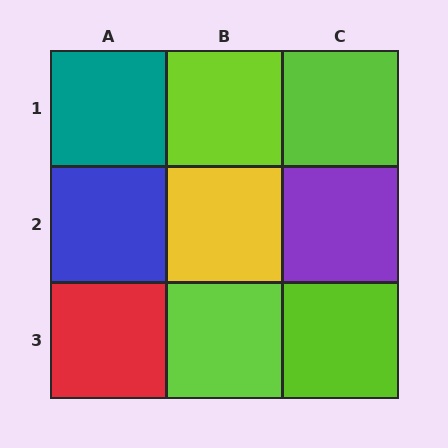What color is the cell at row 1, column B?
Lime.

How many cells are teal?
1 cell is teal.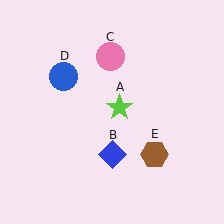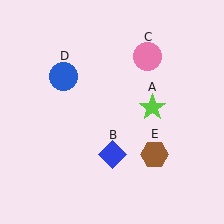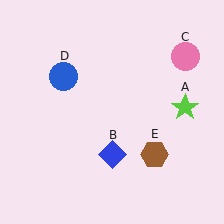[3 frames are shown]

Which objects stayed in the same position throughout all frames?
Blue diamond (object B) and blue circle (object D) and brown hexagon (object E) remained stationary.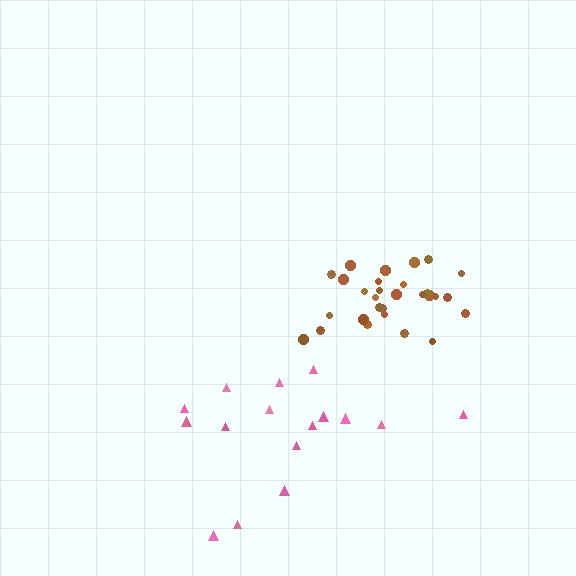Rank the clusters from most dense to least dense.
brown, pink.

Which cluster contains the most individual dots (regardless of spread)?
Brown (30).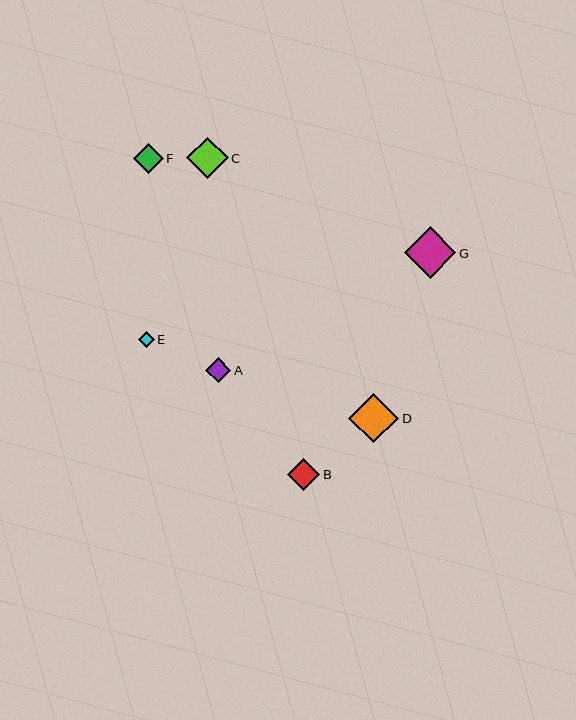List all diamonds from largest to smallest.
From largest to smallest: G, D, C, B, F, A, E.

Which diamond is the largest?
Diamond G is the largest with a size of approximately 51 pixels.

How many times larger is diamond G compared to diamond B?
Diamond G is approximately 1.6 times the size of diamond B.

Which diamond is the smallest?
Diamond E is the smallest with a size of approximately 16 pixels.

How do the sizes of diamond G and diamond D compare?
Diamond G and diamond D are approximately the same size.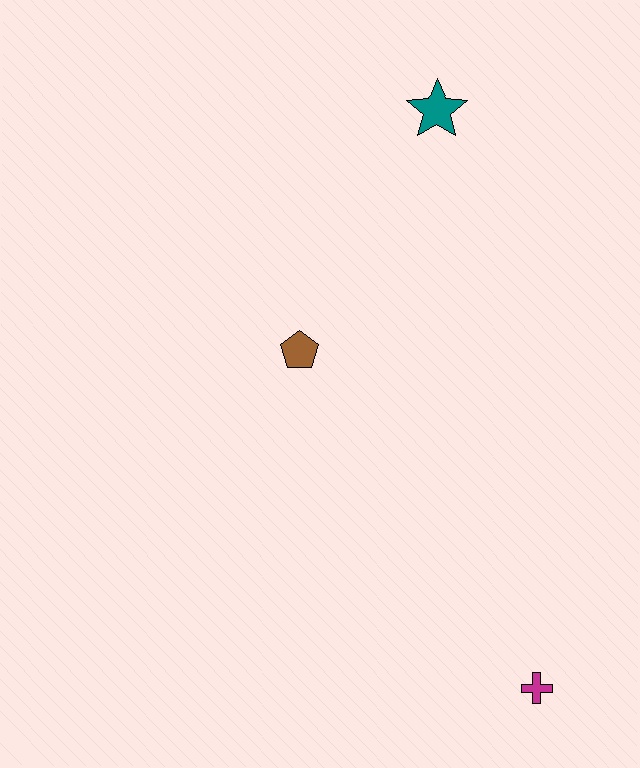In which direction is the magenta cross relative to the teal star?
The magenta cross is below the teal star.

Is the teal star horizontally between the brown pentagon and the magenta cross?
Yes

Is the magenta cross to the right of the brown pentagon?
Yes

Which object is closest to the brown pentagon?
The teal star is closest to the brown pentagon.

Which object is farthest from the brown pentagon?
The magenta cross is farthest from the brown pentagon.